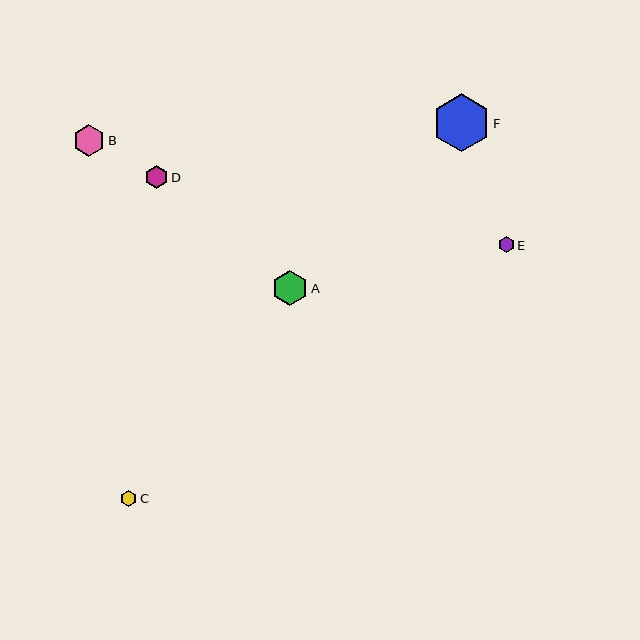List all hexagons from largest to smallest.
From largest to smallest: F, A, B, D, C, E.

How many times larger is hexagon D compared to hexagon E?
Hexagon D is approximately 1.4 times the size of hexagon E.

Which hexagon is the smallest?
Hexagon E is the smallest with a size of approximately 16 pixels.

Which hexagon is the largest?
Hexagon F is the largest with a size of approximately 58 pixels.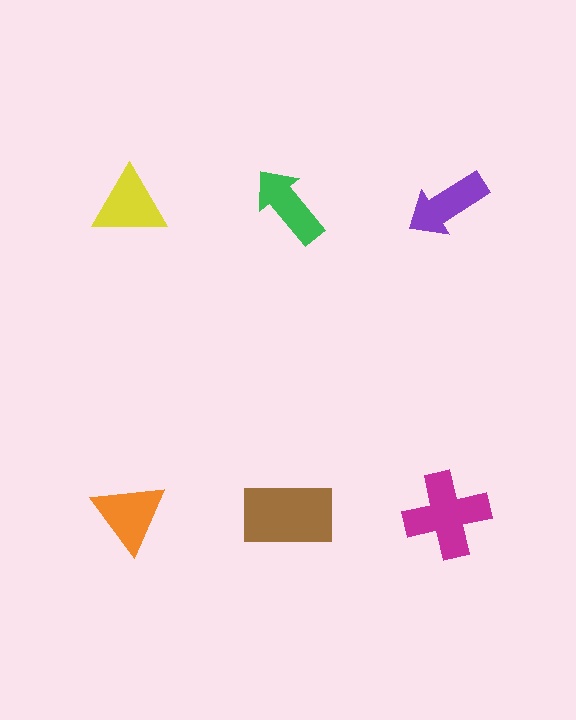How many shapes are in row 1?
3 shapes.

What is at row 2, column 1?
An orange triangle.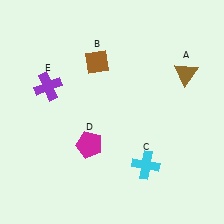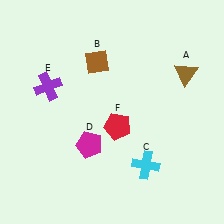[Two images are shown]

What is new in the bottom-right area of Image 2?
A red pentagon (F) was added in the bottom-right area of Image 2.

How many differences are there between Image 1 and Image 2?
There is 1 difference between the two images.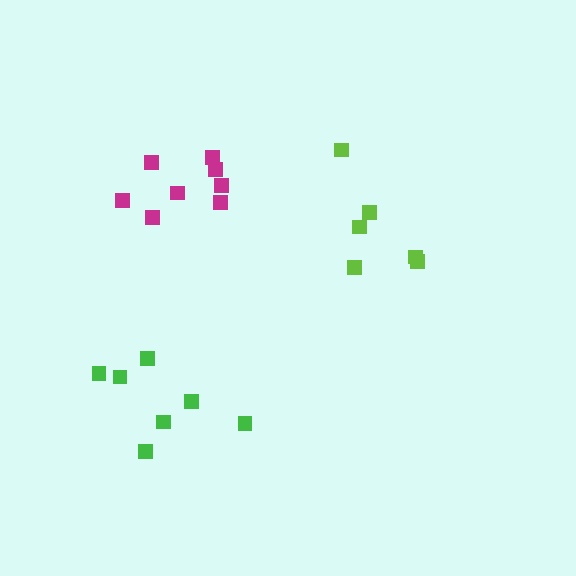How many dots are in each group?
Group 1: 7 dots, Group 2: 8 dots, Group 3: 6 dots (21 total).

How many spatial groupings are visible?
There are 3 spatial groupings.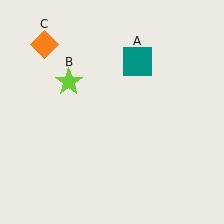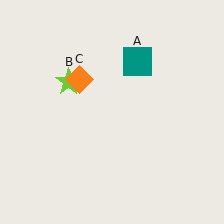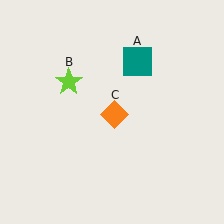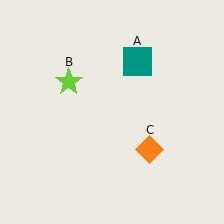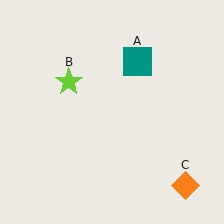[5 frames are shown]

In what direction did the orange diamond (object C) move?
The orange diamond (object C) moved down and to the right.